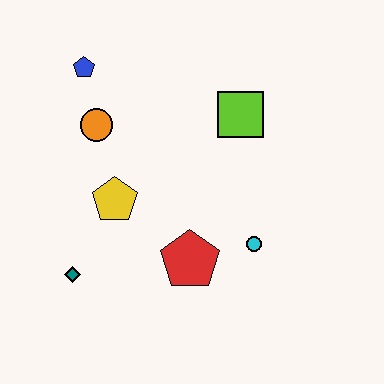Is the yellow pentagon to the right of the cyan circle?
No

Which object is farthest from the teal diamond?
The lime square is farthest from the teal diamond.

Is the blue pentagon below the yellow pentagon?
No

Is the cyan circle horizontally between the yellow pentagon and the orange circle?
No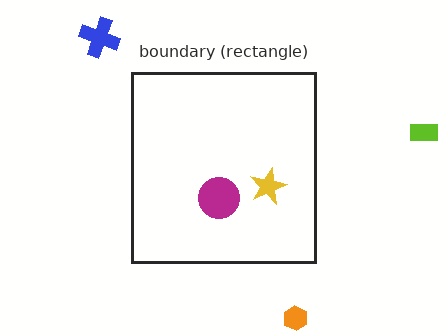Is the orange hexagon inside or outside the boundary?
Outside.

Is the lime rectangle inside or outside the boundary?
Outside.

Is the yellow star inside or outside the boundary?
Inside.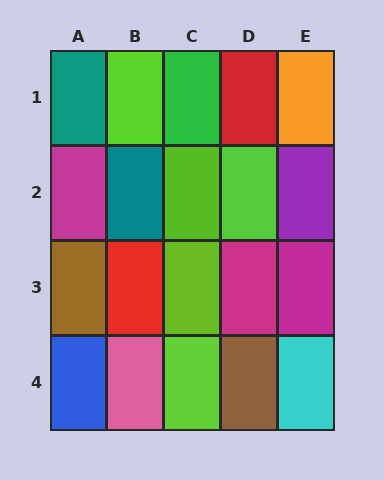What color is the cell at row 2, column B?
Teal.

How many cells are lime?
5 cells are lime.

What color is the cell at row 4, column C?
Lime.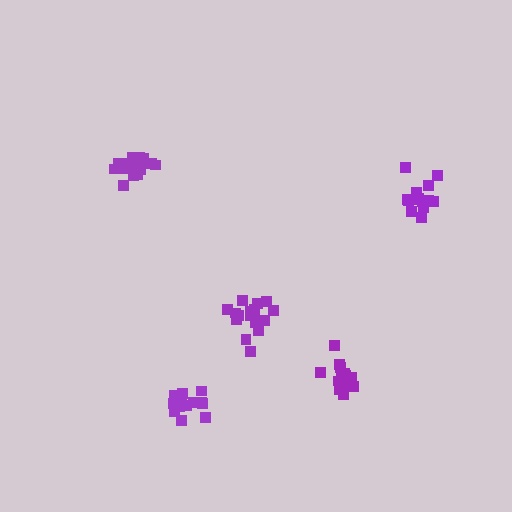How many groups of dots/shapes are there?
There are 5 groups.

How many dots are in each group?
Group 1: 15 dots, Group 2: 15 dots, Group 3: 18 dots, Group 4: 16 dots, Group 5: 17 dots (81 total).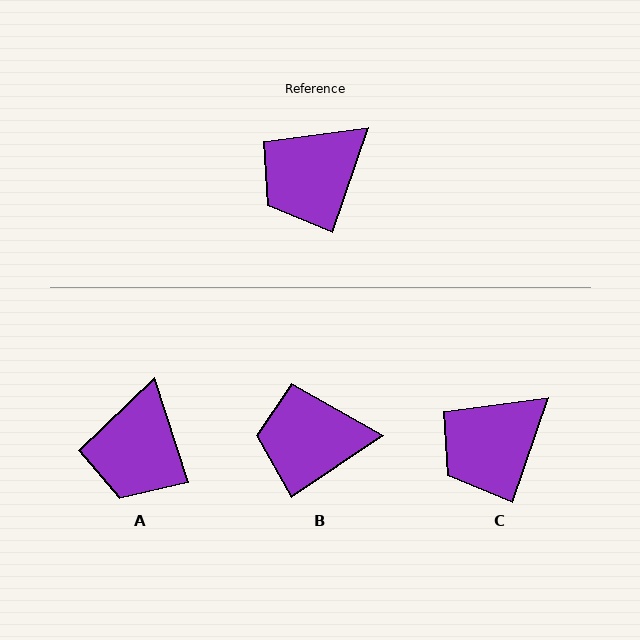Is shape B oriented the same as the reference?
No, it is off by about 37 degrees.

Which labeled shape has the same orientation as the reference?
C.